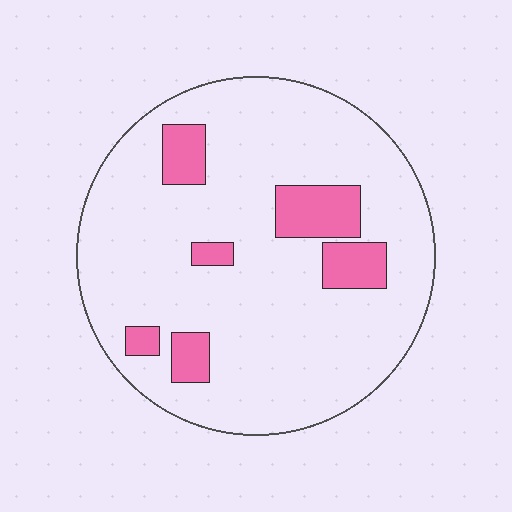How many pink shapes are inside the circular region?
6.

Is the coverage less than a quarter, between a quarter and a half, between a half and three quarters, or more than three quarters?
Less than a quarter.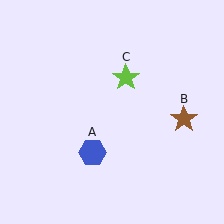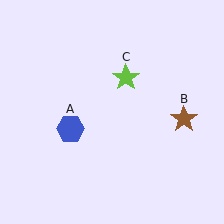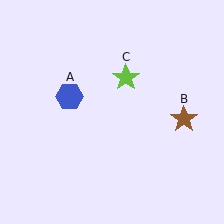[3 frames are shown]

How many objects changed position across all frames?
1 object changed position: blue hexagon (object A).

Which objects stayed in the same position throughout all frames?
Brown star (object B) and lime star (object C) remained stationary.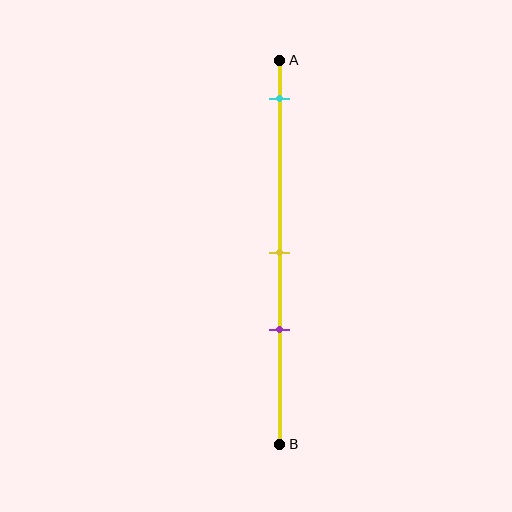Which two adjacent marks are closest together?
The yellow and purple marks are the closest adjacent pair.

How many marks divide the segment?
There are 3 marks dividing the segment.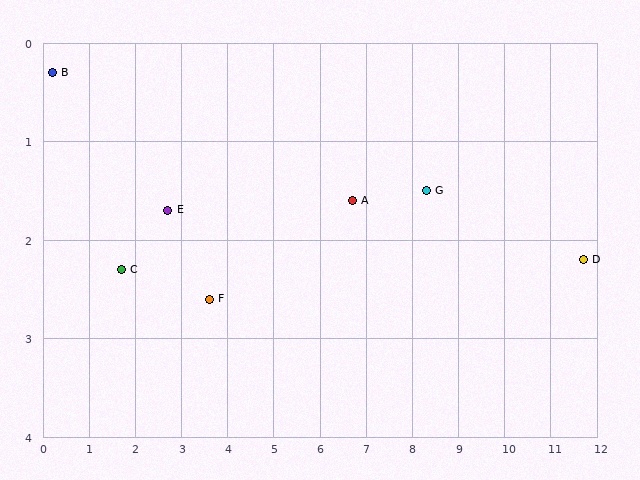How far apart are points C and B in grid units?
Points C and B are about 2.5 grid units apart.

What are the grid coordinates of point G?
Point G is at approximately (8.3, 1.5).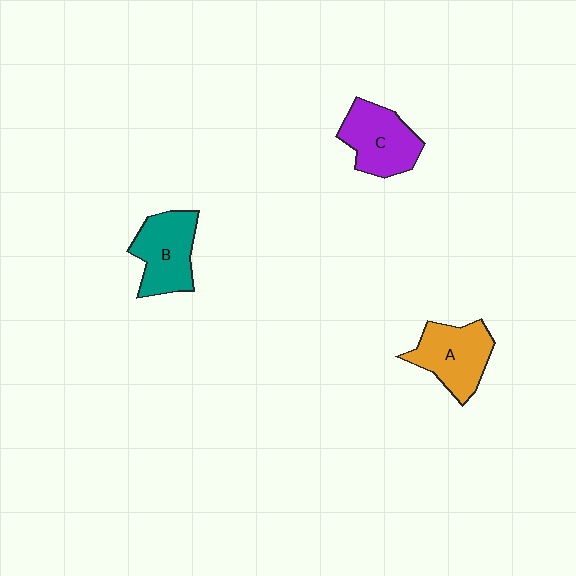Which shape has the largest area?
Shape A (orange).